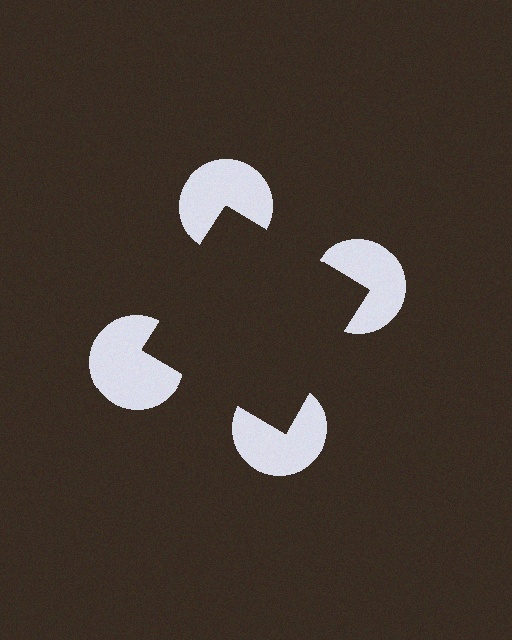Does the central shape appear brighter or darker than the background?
It typically appears slightly darker than the background, even though no actual brightness change is drawn.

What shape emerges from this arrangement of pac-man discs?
An illusory square — its edges are inferred from the aligned wedge cuts in the pac-man discs, not physically drawn.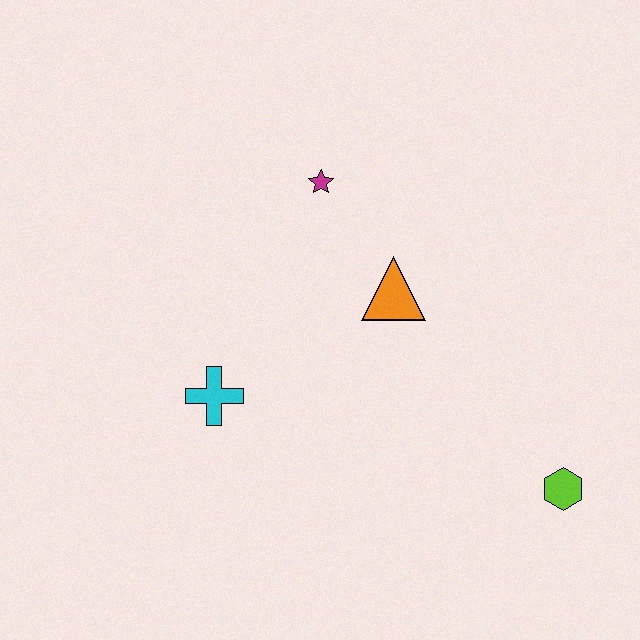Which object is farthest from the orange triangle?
The lime hexagon is farthest from the orange triangle.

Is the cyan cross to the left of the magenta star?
Yes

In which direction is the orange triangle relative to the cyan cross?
The orange triangle is to the right of the cyan cross.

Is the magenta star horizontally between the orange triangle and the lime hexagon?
No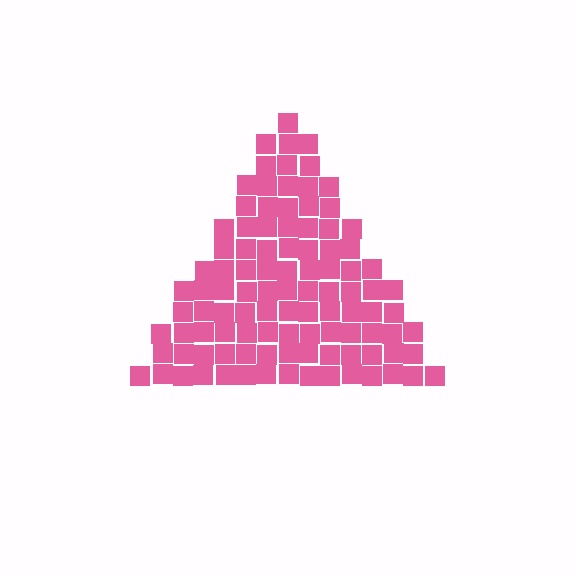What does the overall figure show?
The overall figure shows a triangle.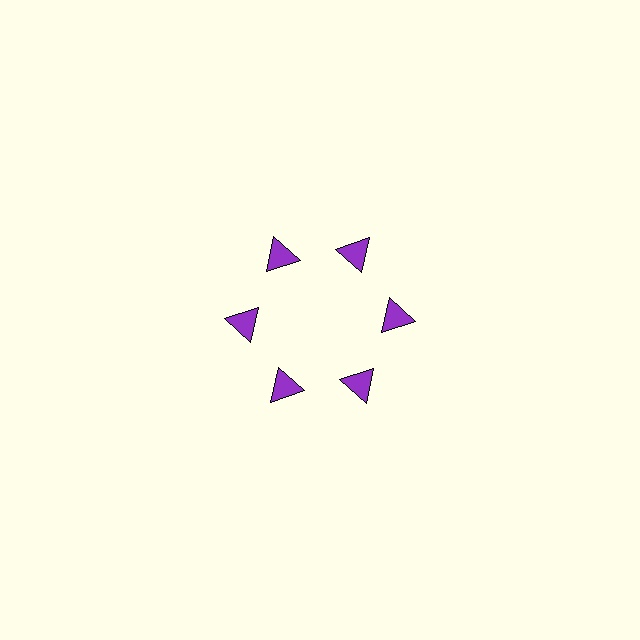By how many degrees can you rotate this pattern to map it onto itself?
The pattern maps onto itself every 60 degrees of rotation.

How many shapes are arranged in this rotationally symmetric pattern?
There are 6 shapes, arranged in 6 groups of 1.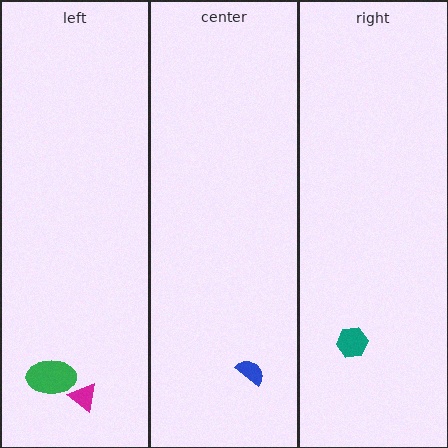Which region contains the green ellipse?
The left region.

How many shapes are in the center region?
1.